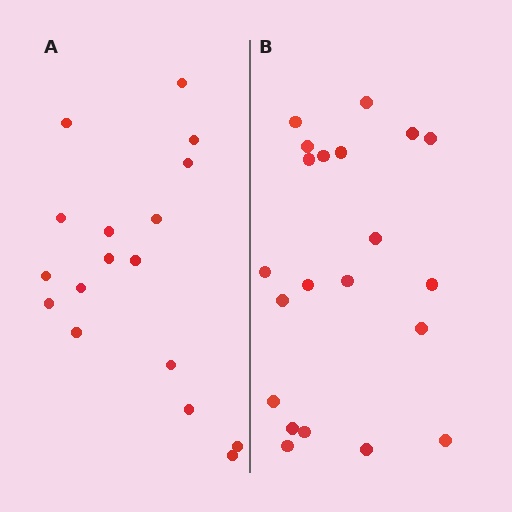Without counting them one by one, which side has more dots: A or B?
Region B (the right region) has more dots.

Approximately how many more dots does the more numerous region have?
Region B has about 4 more dots than region A.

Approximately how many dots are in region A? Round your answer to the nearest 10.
About 20 dots. (The exact count is 17, which rounds to 20.)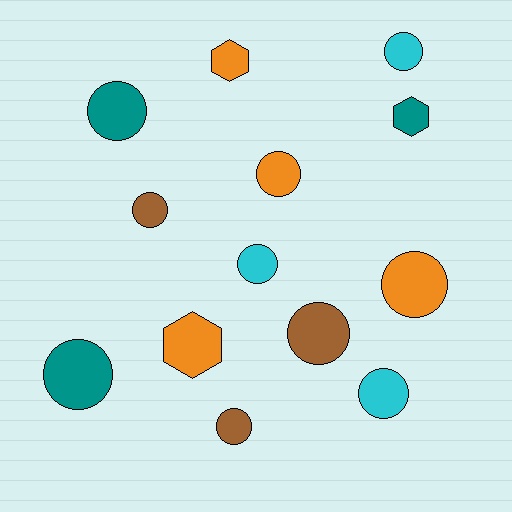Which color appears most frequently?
Orange, with 4 objects.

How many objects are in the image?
There are 13 objects.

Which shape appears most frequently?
Circle, with 10 objects.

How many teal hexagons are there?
There is 1 teal hexagon.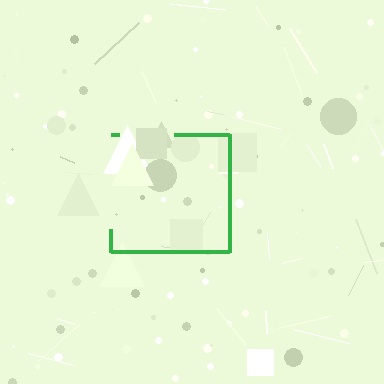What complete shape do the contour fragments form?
The contour fragments form a square.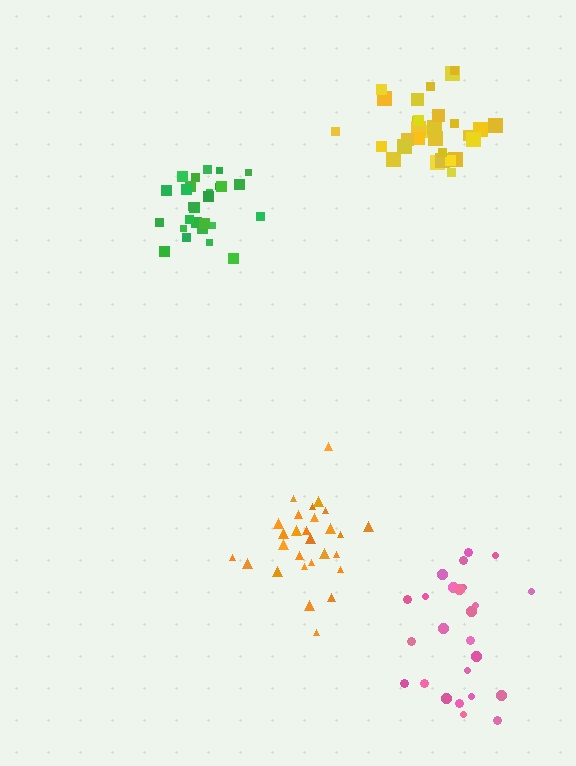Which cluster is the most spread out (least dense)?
Pink.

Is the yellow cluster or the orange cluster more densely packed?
Yellow.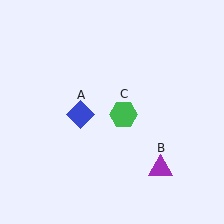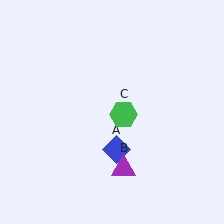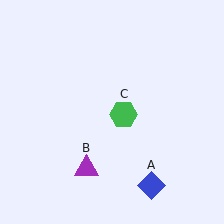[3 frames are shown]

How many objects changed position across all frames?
2 objects changed position: blue diamond (object A), purple triangle (object B).